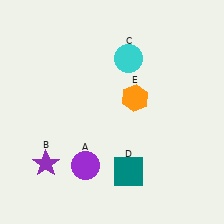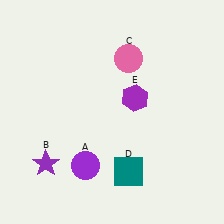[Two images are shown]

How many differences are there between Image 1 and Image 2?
There are 2 differences between the two images.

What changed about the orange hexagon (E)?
In Image 1, E is orange. In Image 2, it changed to purple.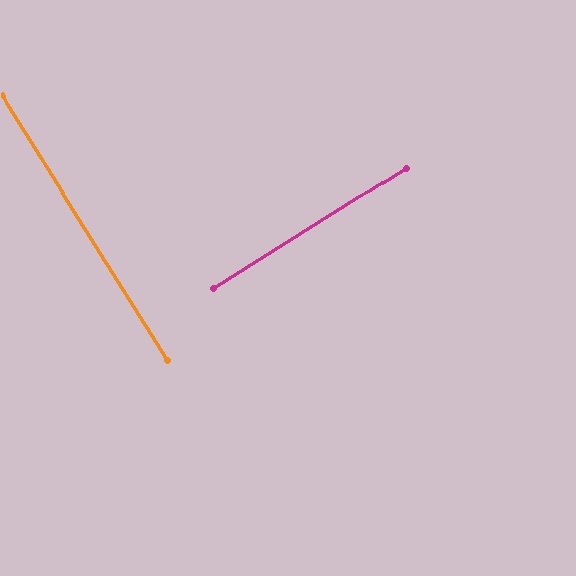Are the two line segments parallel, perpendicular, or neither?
Perpendicular — they meet at approximately 90°.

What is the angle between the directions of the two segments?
Approximately 90 degrees.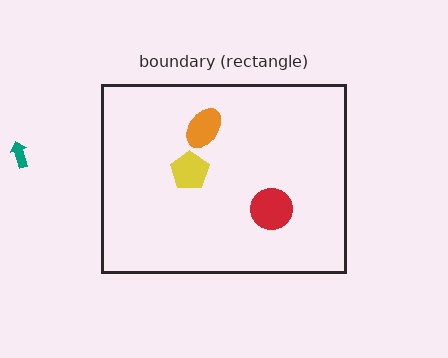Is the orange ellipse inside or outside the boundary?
Inside.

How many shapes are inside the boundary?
3 inside, 1 outside.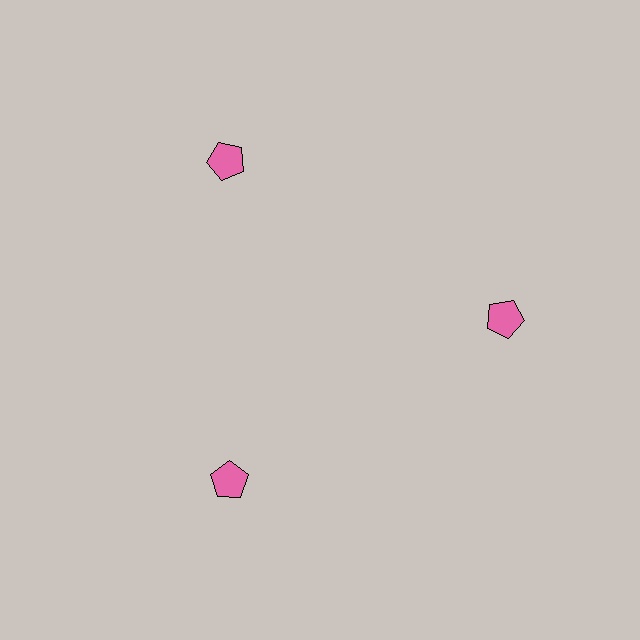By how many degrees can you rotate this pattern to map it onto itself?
The pattern maps onto itself every 120 degrees of rotation.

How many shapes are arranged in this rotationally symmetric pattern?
There are 3 shapes, arranged in 3 groups of 1.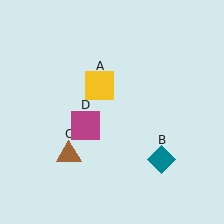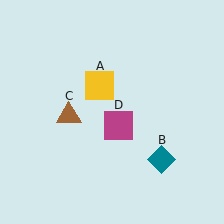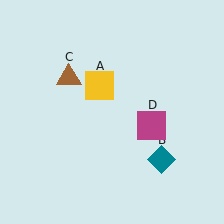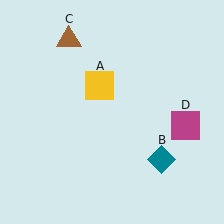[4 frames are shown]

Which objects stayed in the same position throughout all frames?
Yellow square (object A) and teal diamond (object B) remained stationary.